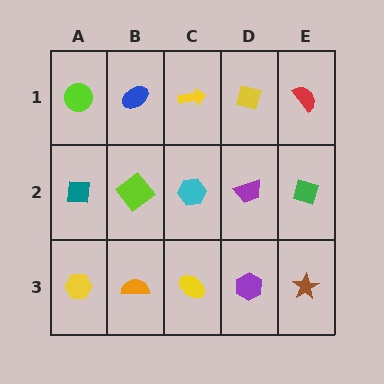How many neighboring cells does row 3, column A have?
2.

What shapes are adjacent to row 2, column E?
A red semicircle (row 1, column E), a brown star (row 3, column E), a purple trapezoid (row 2, column D).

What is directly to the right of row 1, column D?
A red semicircle.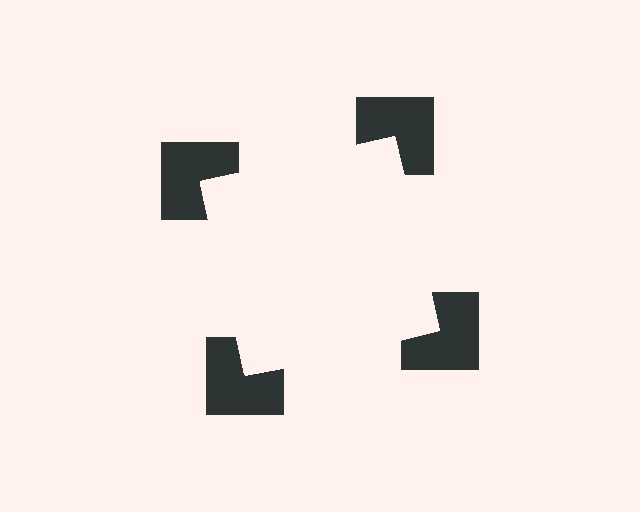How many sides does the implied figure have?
4 sides.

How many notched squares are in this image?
There are 4 — one at each vertex of the illusory square.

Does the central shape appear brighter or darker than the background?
It typically appears slightly brighter than the background, even though no actual brightness change is drawn.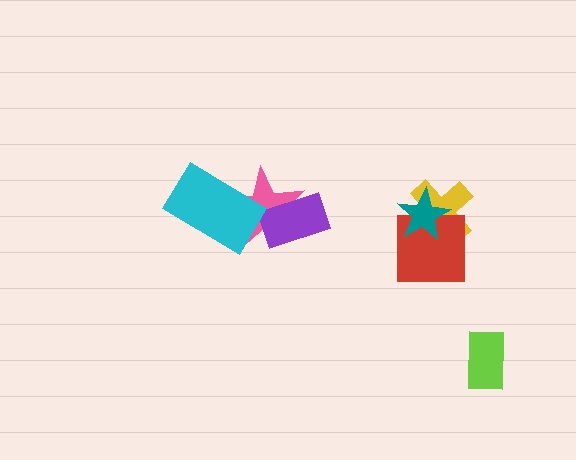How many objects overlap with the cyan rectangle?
1 object overlaps with the cyan rectangle.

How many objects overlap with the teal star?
2 objects overlap with the teal star.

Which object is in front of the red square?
The teal star is in front of the red square.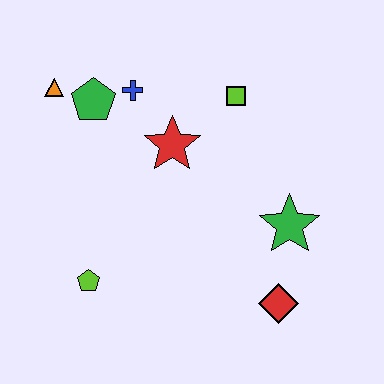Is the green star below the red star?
Yes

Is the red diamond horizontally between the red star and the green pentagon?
No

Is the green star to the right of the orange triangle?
Yes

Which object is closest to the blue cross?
The green pentagon is closest to the blue cross.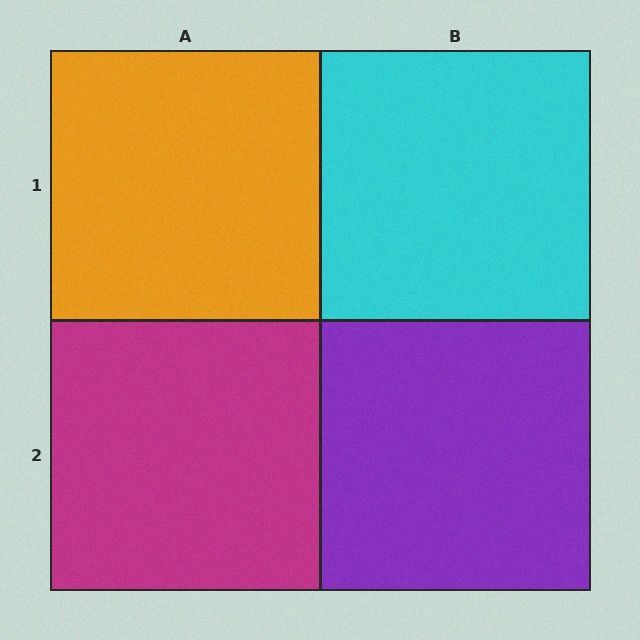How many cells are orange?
1 cell is orange.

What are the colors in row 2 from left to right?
Magenta, purple.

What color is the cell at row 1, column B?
Cyan.